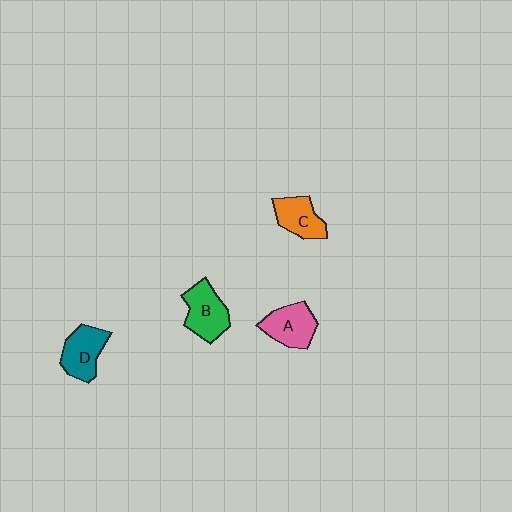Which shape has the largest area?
Shape B (green).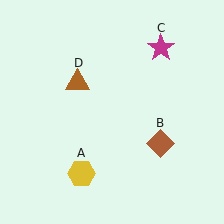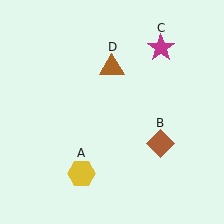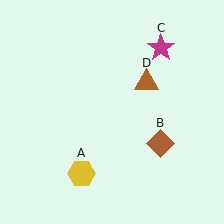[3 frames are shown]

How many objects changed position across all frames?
1 object changed position: brown triangle (object D).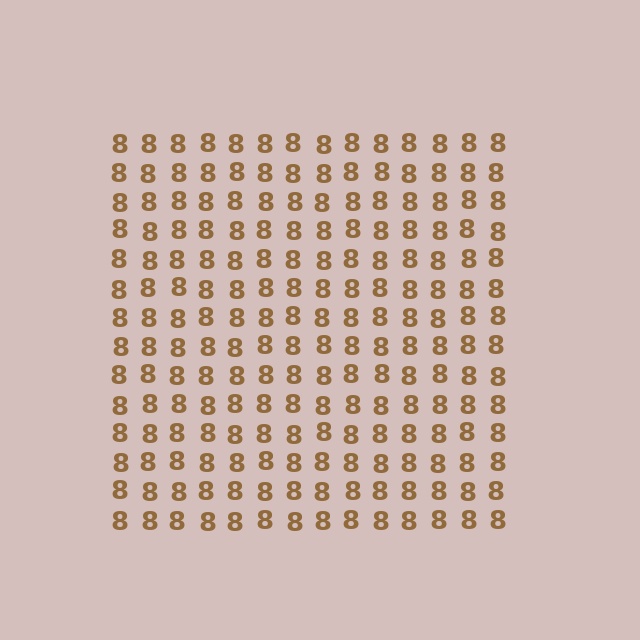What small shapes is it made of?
It is made of small digit 8's.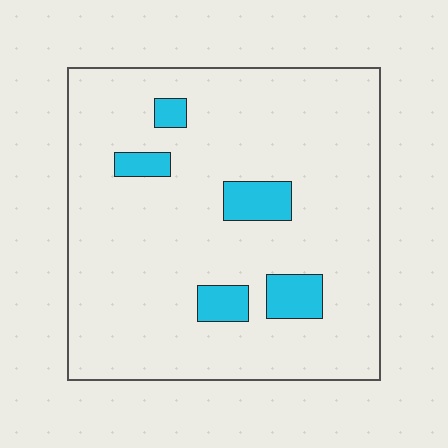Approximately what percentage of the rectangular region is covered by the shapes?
Approximately 10%.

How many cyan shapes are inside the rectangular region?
5.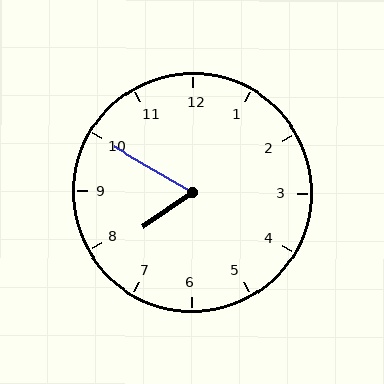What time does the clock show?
7:50.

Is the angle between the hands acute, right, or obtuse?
It is acute.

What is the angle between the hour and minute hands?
Approximately 65 degrees.